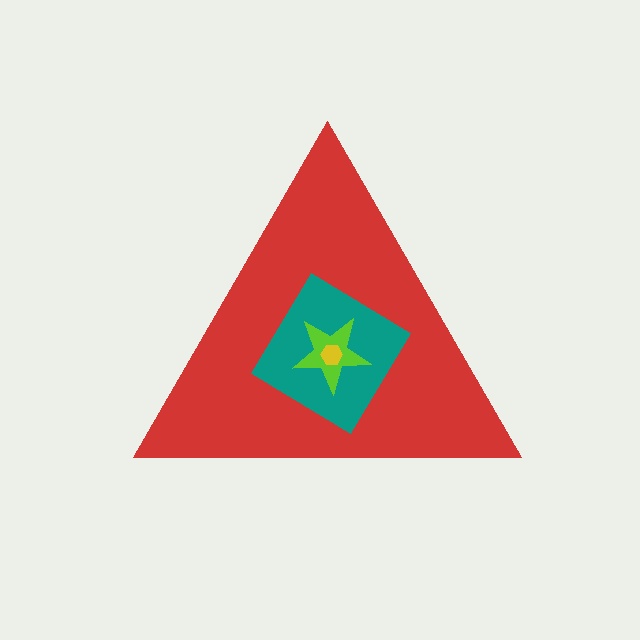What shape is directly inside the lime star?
The yellow hexagon.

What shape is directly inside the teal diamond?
The lime star.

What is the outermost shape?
The red triangle.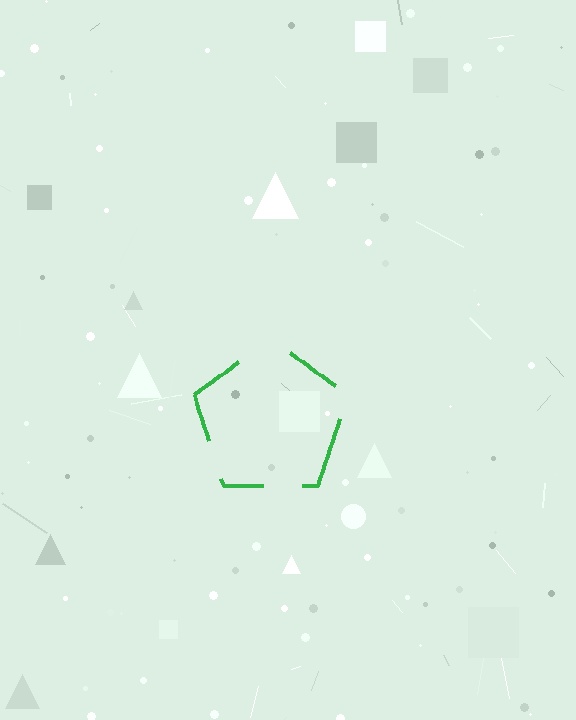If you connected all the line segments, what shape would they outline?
They would outline a pentagon.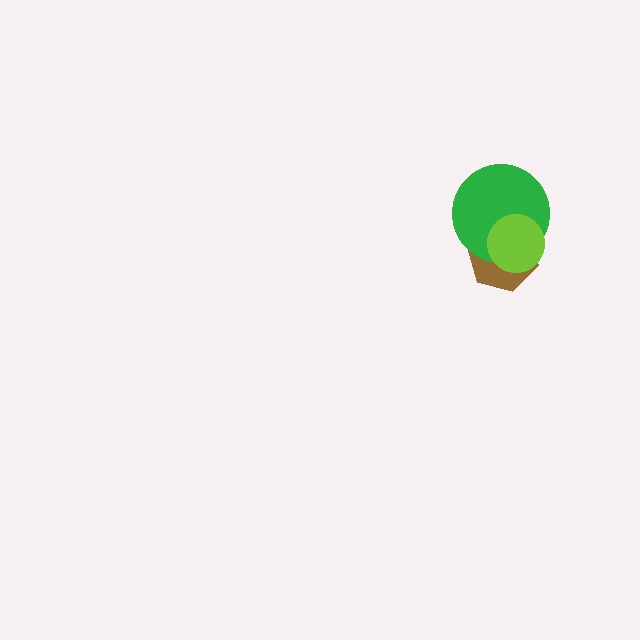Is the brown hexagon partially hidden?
Yes, it is partially covered by another shape.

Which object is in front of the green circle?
The lime circle is in front of the green circle.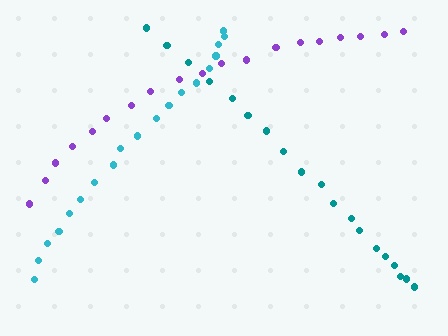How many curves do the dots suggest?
There are 3 distinct paths.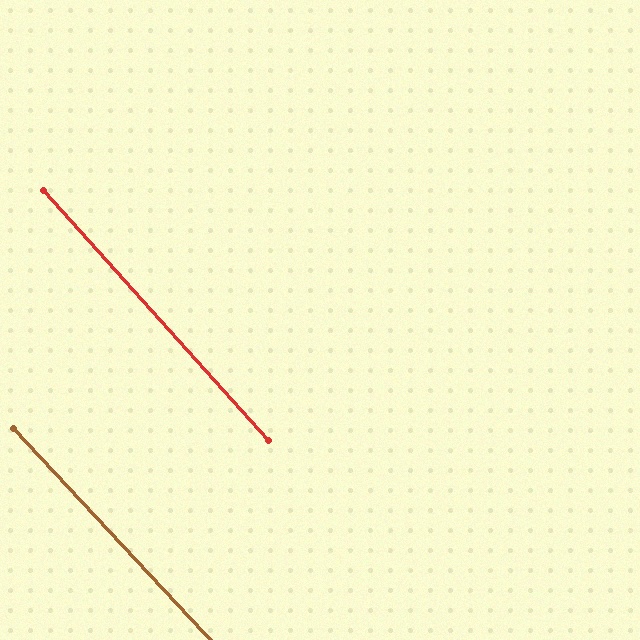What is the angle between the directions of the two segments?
Approximately 1 degree.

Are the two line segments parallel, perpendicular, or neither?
Parallel — their directions differ by only 1.0°.